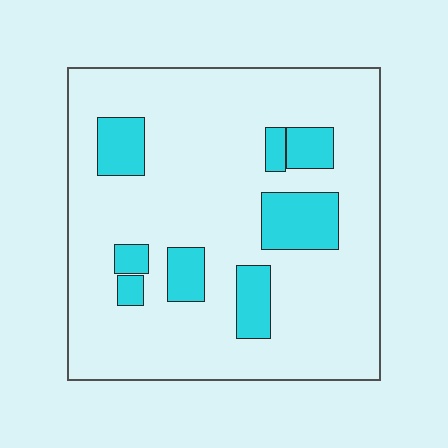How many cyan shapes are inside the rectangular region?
8.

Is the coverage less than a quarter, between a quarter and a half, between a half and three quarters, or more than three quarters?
Less than a quarter.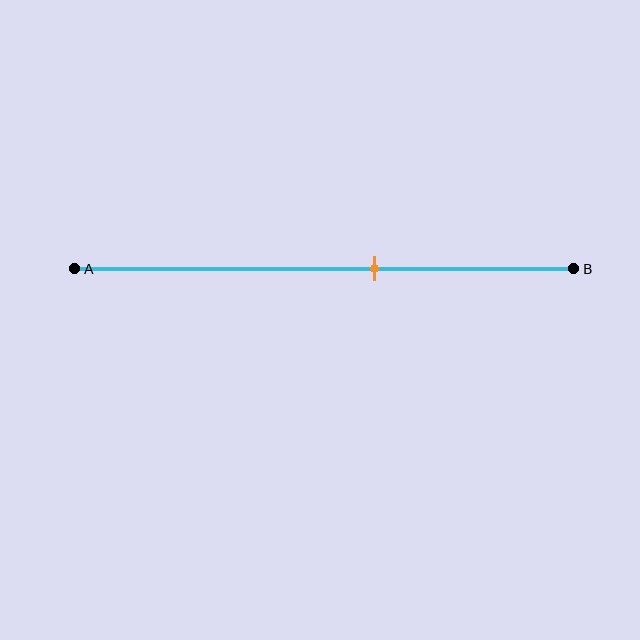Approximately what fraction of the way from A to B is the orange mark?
The orange mark is approximately 60% of the way from A to B.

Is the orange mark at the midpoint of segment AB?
No, the mark is at about 60% from A, not at the 50% midpoint.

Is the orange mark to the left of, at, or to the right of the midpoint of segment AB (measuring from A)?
The orange mark is to the right of the midpoint of segment AB.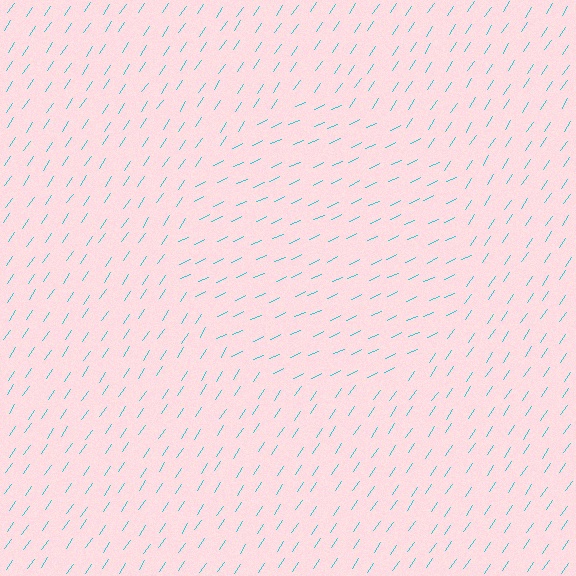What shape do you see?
I see a circle.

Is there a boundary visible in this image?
Yes, there is a texture boundary formed by a change in line orientation.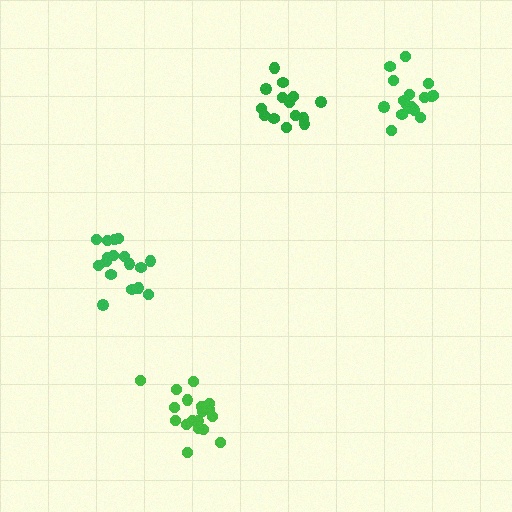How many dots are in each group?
Group 1: 14 dots, Group 2: 18 dots, Group 3: 18 dots, Group 4: 18 dots (68 total).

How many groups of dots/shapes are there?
There are 4 groups.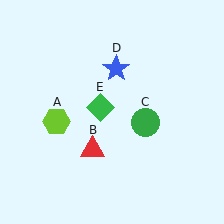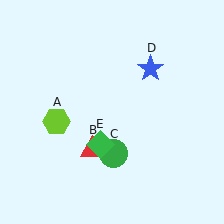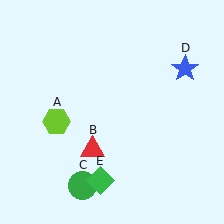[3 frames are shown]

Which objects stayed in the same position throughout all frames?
Lime hexagon (object A) and red triangle (object B) remained stationary.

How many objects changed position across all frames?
3 objects changed position: green circle (object C), blue star (object D), green diamond (object E).